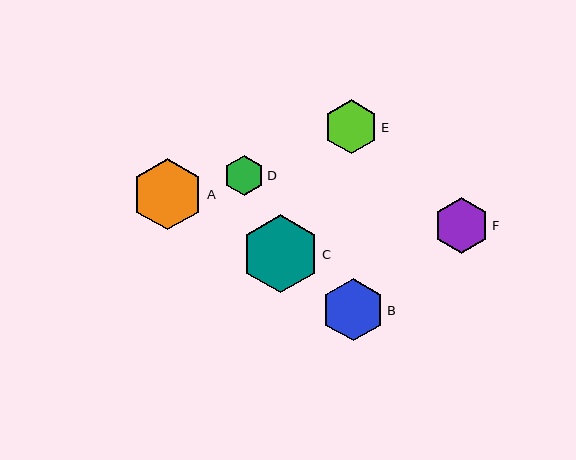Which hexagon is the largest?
Hexagon C is the largest with a size of approximately 78 pixels.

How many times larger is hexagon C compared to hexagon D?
Hexagon C is approximately 1.9 times the size of hexagon D.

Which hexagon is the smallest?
Hexagon D is the smallest with a size of approximately 40 pixels.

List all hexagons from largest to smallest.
From largest to smallest: C, A, B, F, E, D.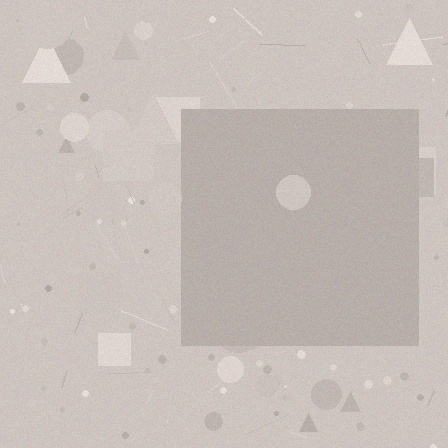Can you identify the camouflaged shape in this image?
The camouflaged shape is a square.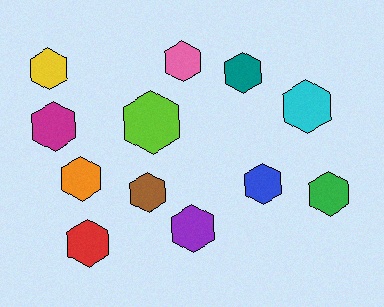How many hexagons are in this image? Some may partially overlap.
There are 12 hexagons.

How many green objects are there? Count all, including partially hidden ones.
There is 1 green object.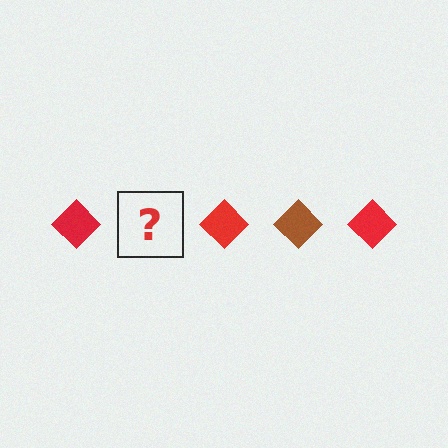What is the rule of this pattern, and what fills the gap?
The rule is that the pattern cycles through red, brown diamonds. The gap should be filled with a brown diamond.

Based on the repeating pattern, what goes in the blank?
The blank should be a brown diamond.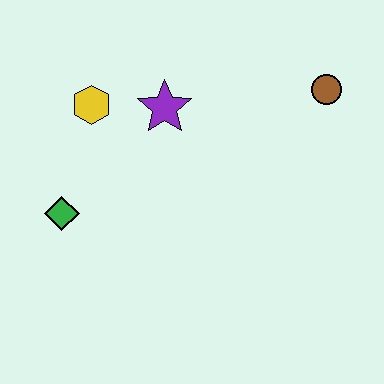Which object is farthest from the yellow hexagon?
The brown circle is farthest from the yellow hexagon.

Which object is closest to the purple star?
The yellow hexagon is closest to the purple star.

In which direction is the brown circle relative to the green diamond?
The brown circle is to the right of the green diamond.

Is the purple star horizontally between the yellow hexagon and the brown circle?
Yes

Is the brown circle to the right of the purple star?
Yes